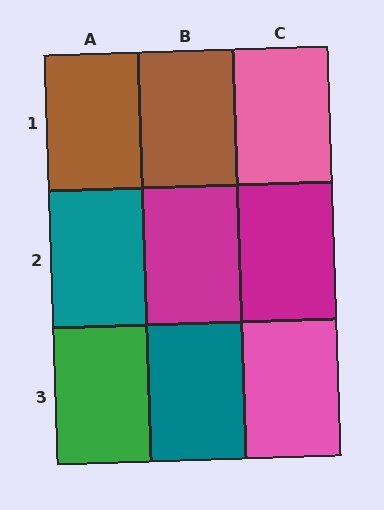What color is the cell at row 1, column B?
Brown.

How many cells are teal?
2 cells are teal.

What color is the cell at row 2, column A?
Teal.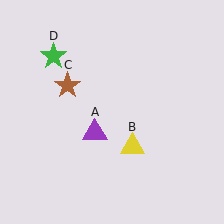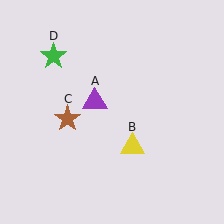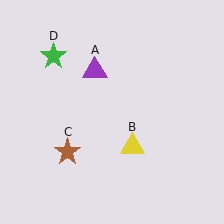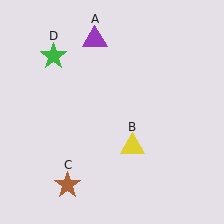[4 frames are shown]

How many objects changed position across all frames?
2 objects changed position: purple triangle (object A), brown star (object C).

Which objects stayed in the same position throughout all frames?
Yellow triangle (object B) and green star (object D) remained stationary.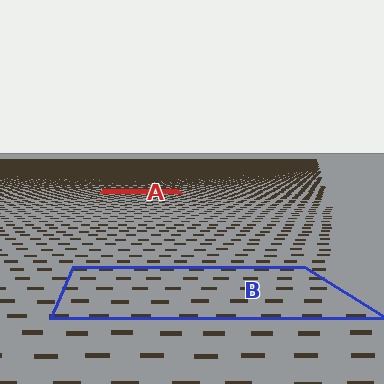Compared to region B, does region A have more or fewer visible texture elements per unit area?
Region A has more texture elements per unit area — they are packed more densely because it is farther away.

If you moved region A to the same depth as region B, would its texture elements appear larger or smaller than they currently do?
They would appear larger. At a closer depth, the same texture elements are projected at a bigger on-screen size.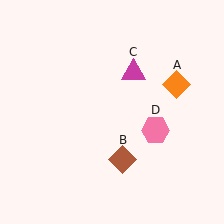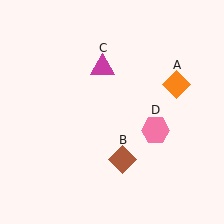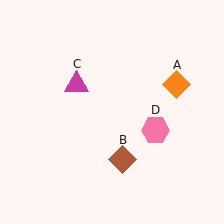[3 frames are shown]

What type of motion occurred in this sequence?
The magenta triangle (object C) rotated counterclockwise around the center of the scene.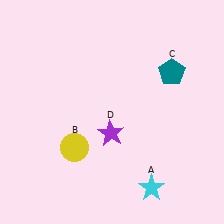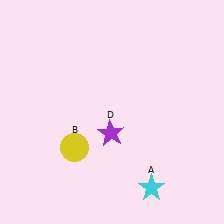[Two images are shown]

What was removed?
The teal pentagon (C) was removed in Image 2.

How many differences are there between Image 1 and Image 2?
There is 1 difference between the two images.